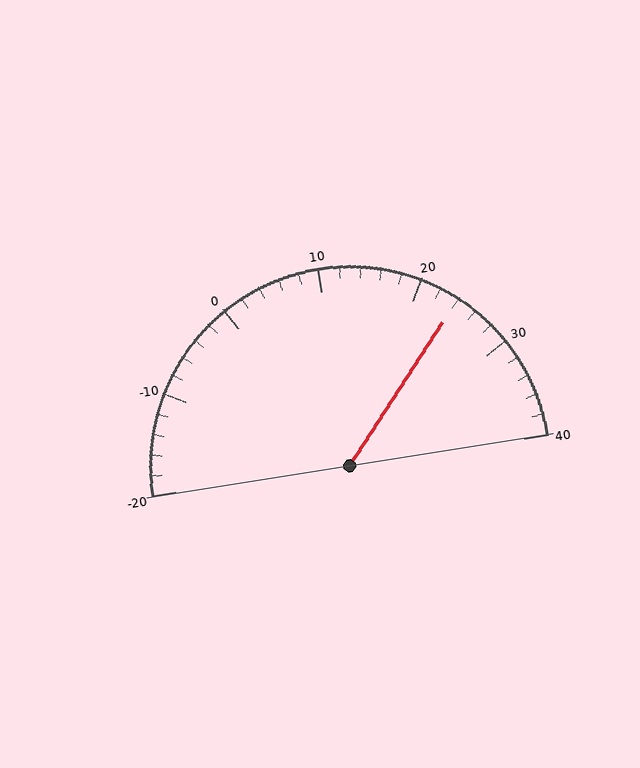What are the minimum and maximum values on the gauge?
The gauge ranges from -20 to 40.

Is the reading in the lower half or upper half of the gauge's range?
The reading is in the upper half of the range (-20 to 40).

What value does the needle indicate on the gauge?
The needle indicates approximately 24.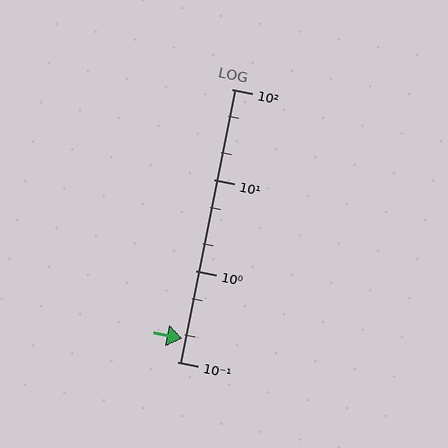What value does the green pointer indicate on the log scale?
The pointer indicates approximately 0.18.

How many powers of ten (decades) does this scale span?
The scale spans 3 decades, from 0.1 to 100.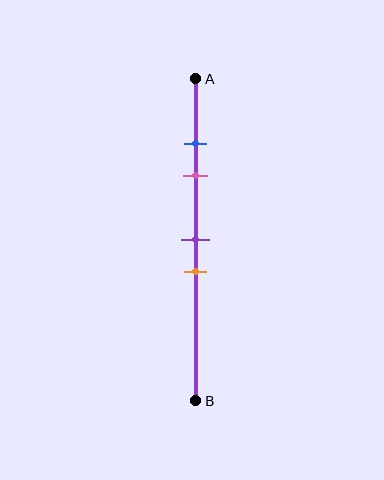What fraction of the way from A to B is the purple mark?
The purple mark is approximately 50% (0.5) of the way from A to B.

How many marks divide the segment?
There are 4 marks dividing the segment.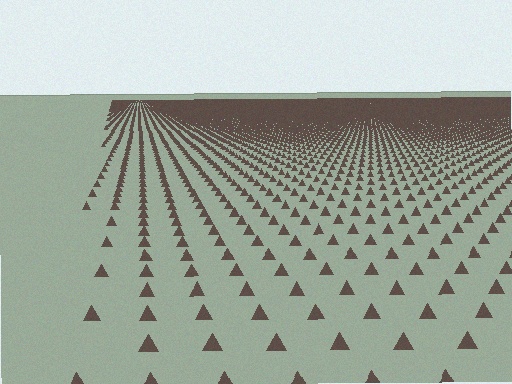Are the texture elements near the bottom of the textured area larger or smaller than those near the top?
Larger. Near the bottom, elements are closer to the viewer and appear at a bigger on-screen size.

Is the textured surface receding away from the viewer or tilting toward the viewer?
The surface is receding away from the viewer. Texture elements get smaller and denser toward the top.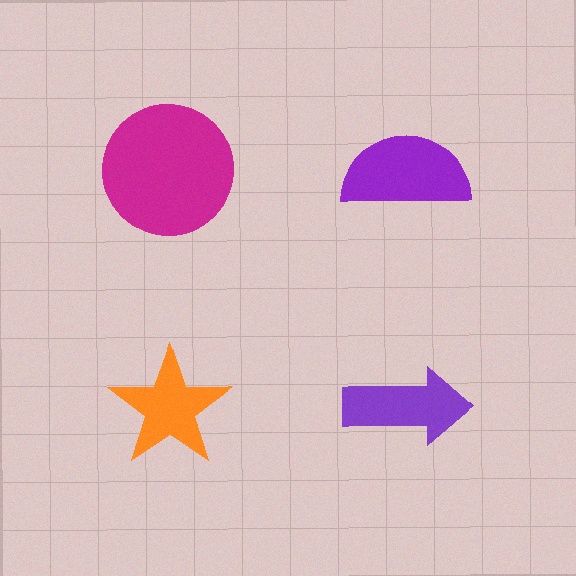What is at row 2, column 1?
An orange star.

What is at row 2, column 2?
A purple arrow.